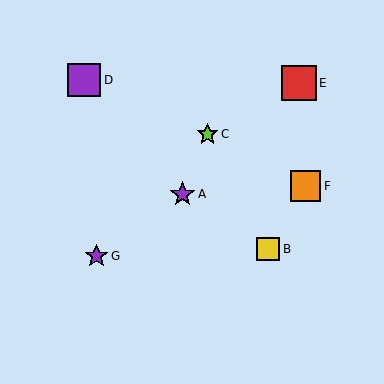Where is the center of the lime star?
The center of the lime star is at (208, 134).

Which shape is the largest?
The red square (labeled E) is the largest.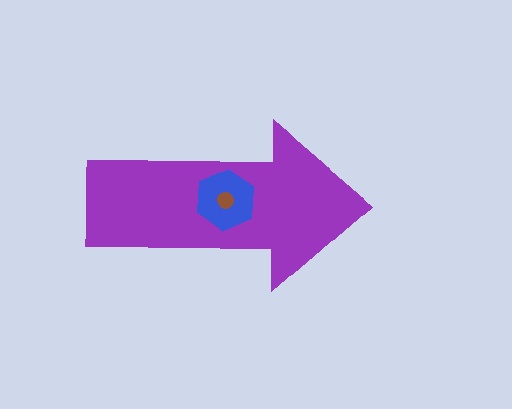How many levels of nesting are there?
3.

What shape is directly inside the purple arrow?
The blue hexagon.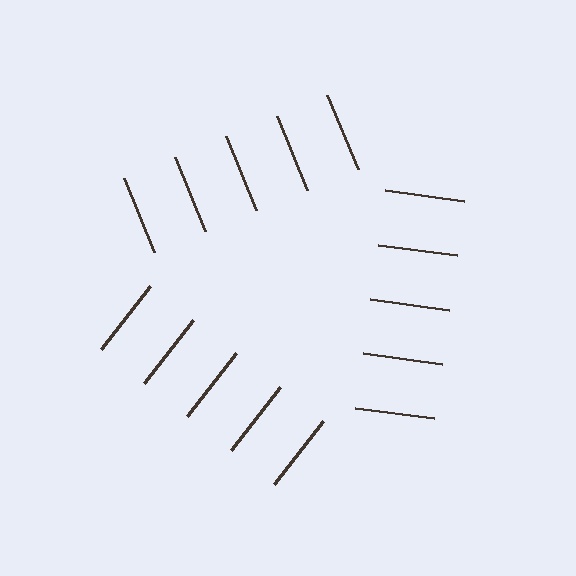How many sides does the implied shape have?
3 sides — the line-ends trace a triangle.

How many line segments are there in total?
15 — 5 along each of the 3 edges.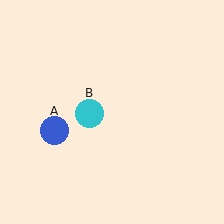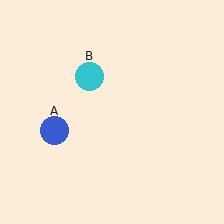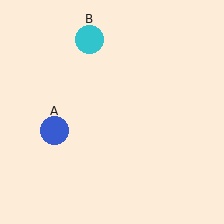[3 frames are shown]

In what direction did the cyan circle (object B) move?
The cyan circle (object B) moved up.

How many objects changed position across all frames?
1 object changed position: cyan circle (object B).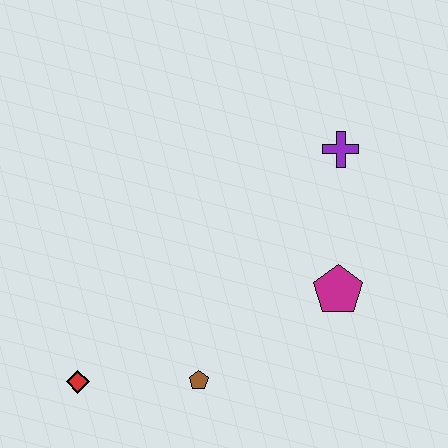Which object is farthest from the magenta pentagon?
The red diamond is farthest from the magenta pentagon.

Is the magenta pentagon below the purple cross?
Yes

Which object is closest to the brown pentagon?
The red diamond is closest to the brown pentagon.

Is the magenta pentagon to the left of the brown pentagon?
No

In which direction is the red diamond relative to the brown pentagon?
The red diamond is to the left of the brown pentagon.